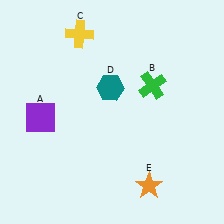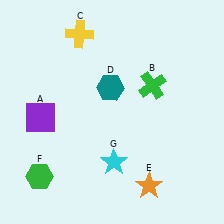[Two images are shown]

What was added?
A green hexagon (F), a cyan star (G) were added in Image 2.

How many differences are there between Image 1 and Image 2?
There are 2 differences between the two images.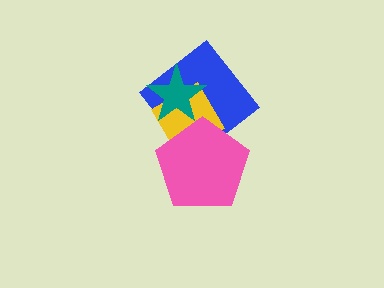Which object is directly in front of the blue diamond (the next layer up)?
The yellow diamond is directly in front of the blue diamond.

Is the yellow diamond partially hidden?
Yes, it is partially covered by another shape.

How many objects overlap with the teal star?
2 objects overlap with the teal star.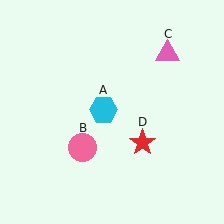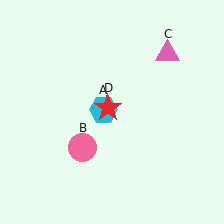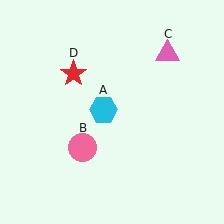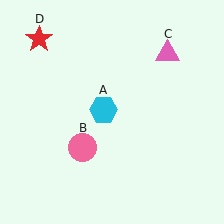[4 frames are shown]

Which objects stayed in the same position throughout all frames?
Cyan hexagon (object A) and pink circle (object B) and pink triangle (object C) remained stationary.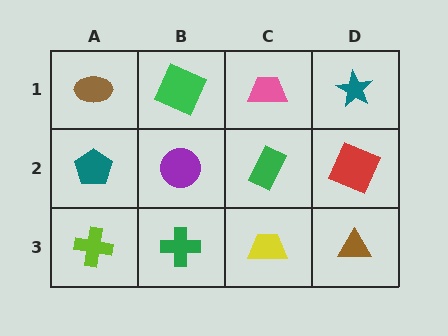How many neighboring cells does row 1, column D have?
2.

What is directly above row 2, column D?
A teal star.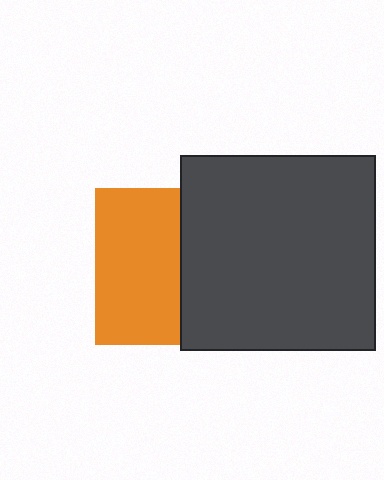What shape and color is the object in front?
The object in front is a dark gray square.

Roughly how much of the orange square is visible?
About half of it is visible (roughly 54%).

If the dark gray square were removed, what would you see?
You would see the complete orange square.